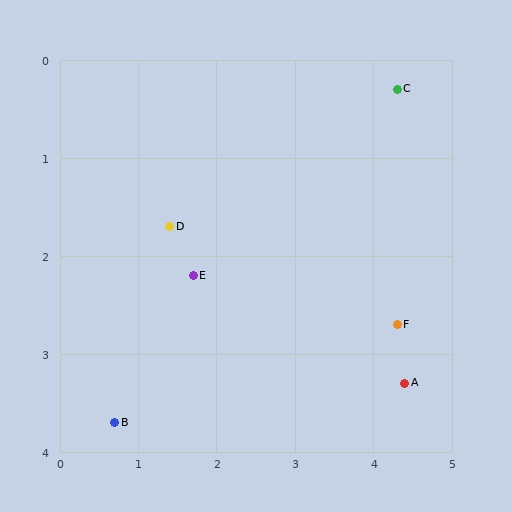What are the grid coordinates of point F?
Point F is at approximately (4.3, 2.7).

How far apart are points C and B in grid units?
Points C and B are about 5.0 grid units apart.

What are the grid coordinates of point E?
Point E is at approximately (1.7, 2.2).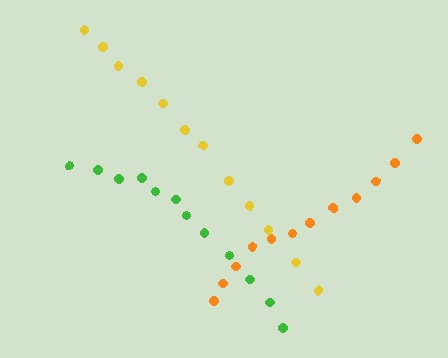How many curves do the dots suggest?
There are 3 distinct paths.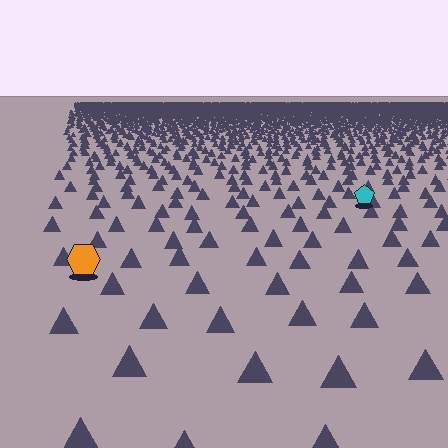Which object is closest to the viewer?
The orange hexagon is closest. The texture marks near it are larger and more spread out.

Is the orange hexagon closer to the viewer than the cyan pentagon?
Yes. The orange hexagon is closer — you can tell from the texture gradient: the ground texture is coarser near it.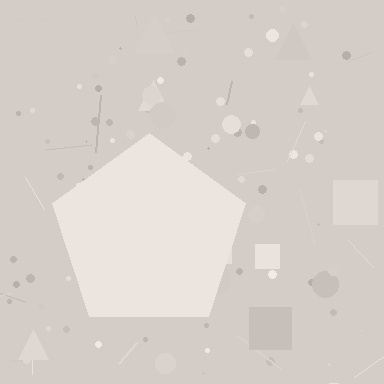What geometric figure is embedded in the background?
A pentagon is embedded in the background.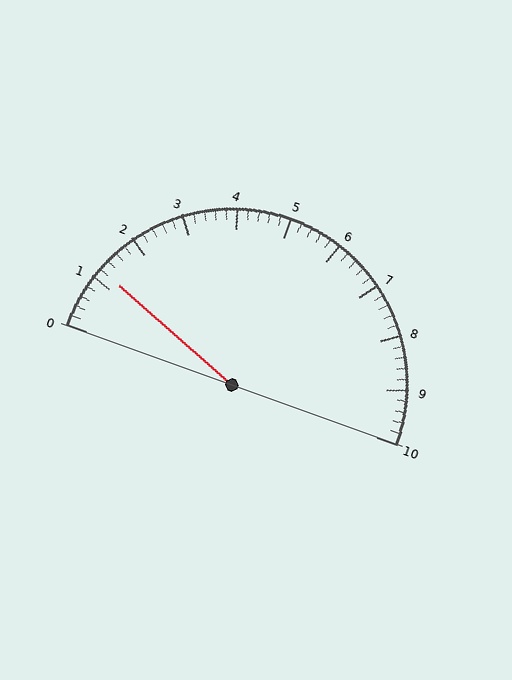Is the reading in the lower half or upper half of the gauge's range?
The reading is in the lower half of the range (0 to 10).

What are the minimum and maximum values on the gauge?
The gauge ranges from 0 to 10.